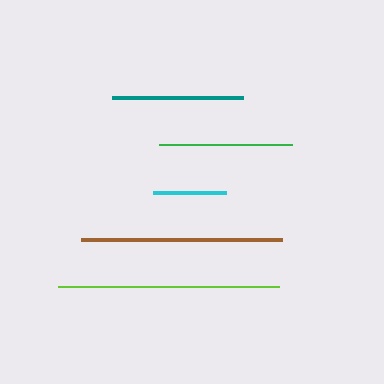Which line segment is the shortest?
The cyan line is the shortest at approximately 73 pixels.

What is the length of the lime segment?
The lime segment is approximately 221 pixels long.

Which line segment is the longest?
The lime line is the longest at approximately 221 pixels.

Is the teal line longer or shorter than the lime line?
The lime line is longer than the teal line.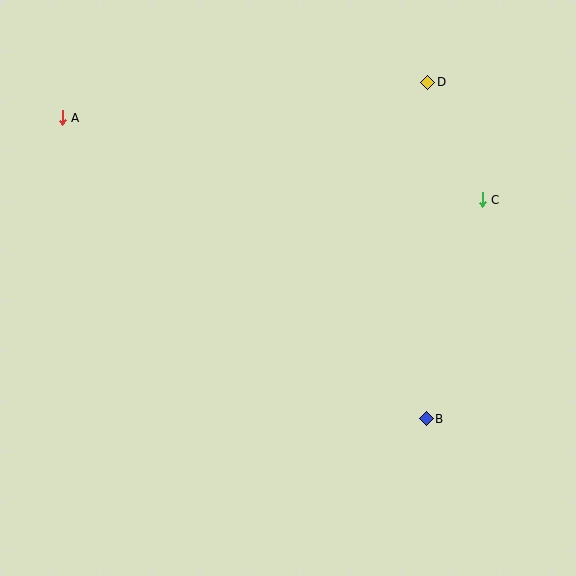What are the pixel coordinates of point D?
Point D is at (428, 82).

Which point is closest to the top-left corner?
Point A is closest to the top-left corner.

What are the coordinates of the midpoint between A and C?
The midpoint between A and C is at (272, 159).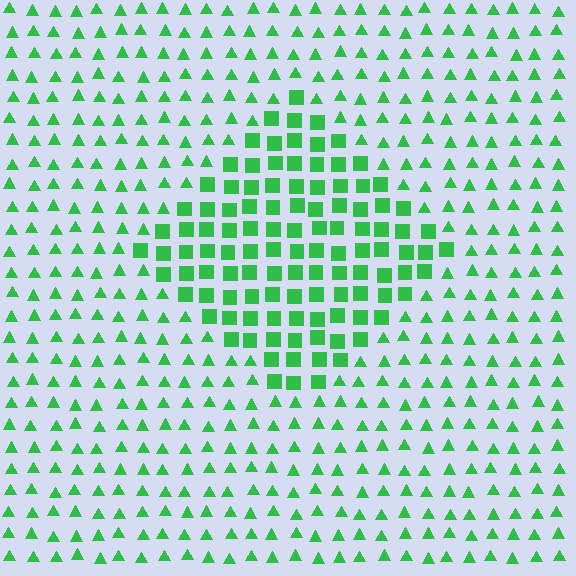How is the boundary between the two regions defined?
The boundary is defined by a change in element shape: squares inside vs. triangles outside. All elements share the same color and spacing.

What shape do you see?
I see a diamond.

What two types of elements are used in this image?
The image uses squares inside the diamond region and triangles outside it.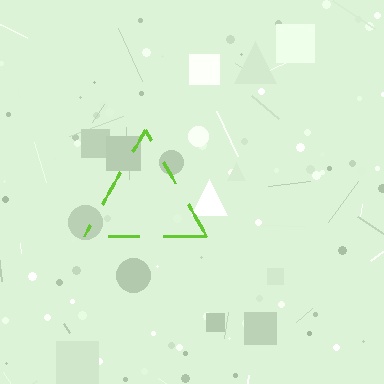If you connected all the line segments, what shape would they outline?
They would outline a triangle.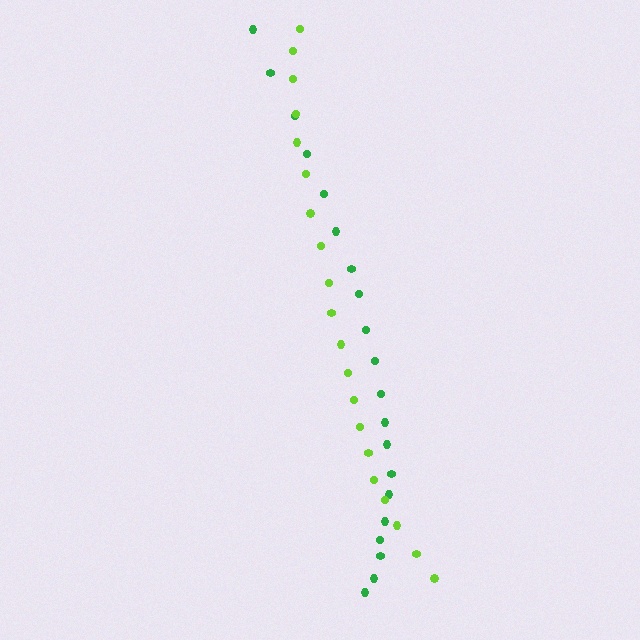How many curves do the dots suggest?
There are 2 distinct paths.